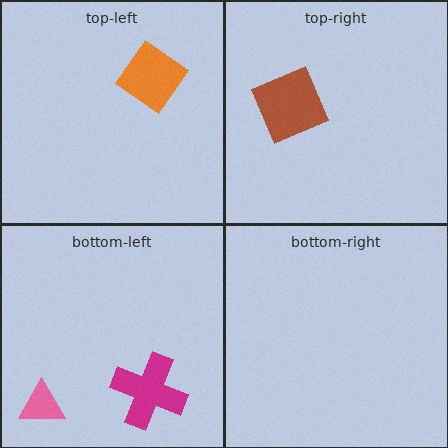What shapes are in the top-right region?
The brown square.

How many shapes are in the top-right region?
1.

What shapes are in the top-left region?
The orange diamond.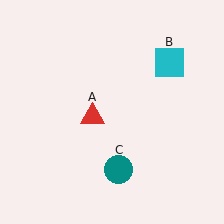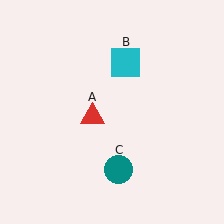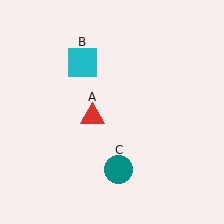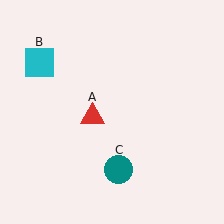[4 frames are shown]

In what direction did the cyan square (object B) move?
The cyan square (object B) moved left.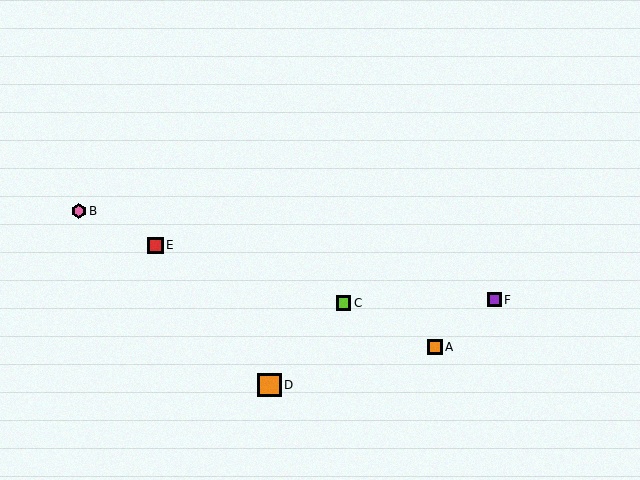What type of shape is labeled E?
Shape E is a red square.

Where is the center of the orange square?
The center of the orange square is at (270, 385).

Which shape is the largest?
The orange square (labeled D) is the largest.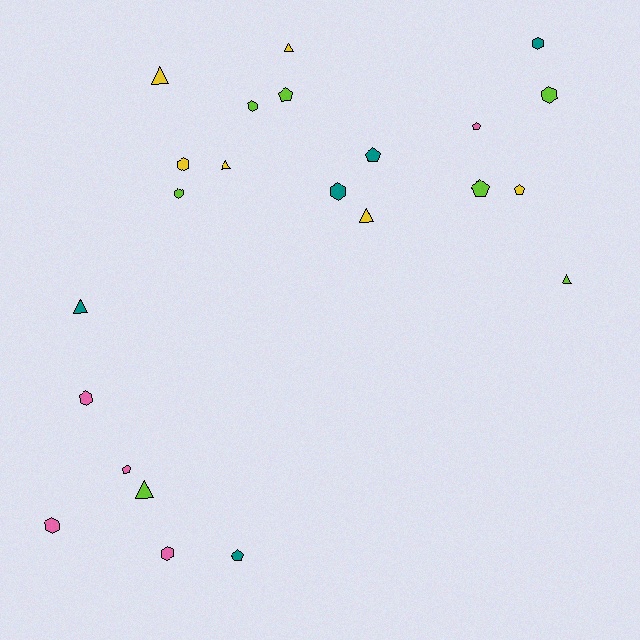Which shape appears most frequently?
Hexagon, with 9 objects.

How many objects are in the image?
There are 23 objects.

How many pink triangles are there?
There are no pink triangles.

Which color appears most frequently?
Lime, with 7 objects.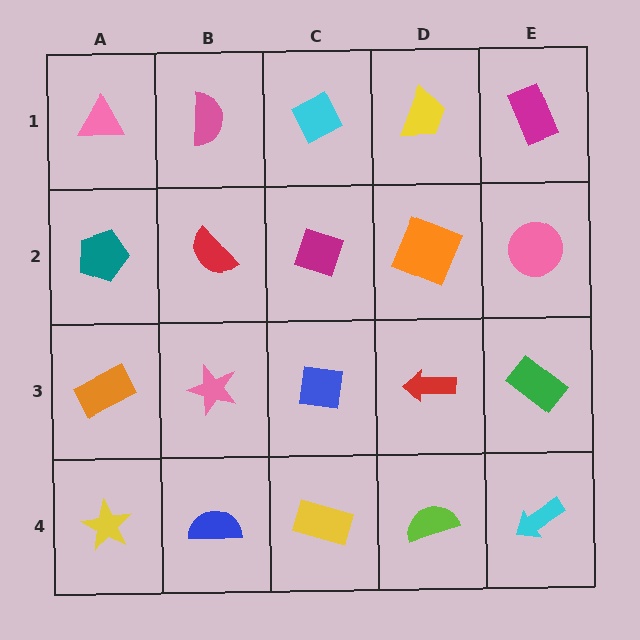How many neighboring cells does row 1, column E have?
2.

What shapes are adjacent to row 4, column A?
An orange rectangle (row 3, column A), a blue semicircle (row 4, column B).